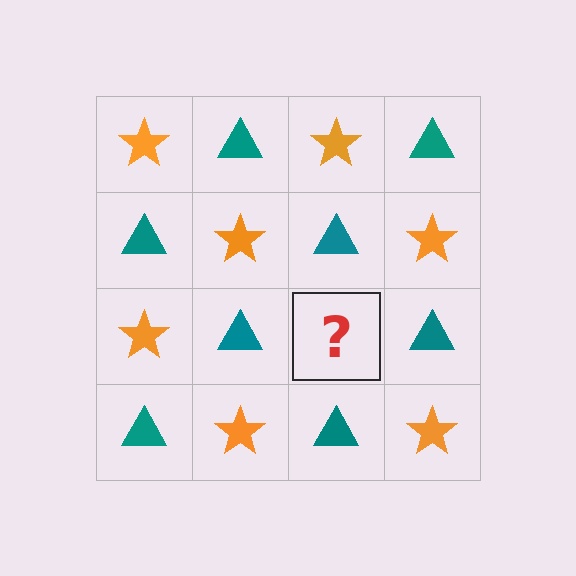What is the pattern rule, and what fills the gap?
The rule is that it alternates orange star and teal triangle in a checkerboard pattern. The gap should be filled with an orange star.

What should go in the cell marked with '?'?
The missing cell should contain an orange star.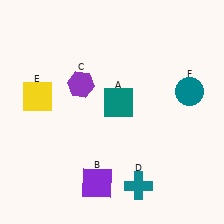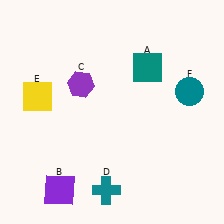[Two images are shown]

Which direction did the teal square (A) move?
The teal square (A) moved up.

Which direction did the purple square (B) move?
The purple square (B) moved left.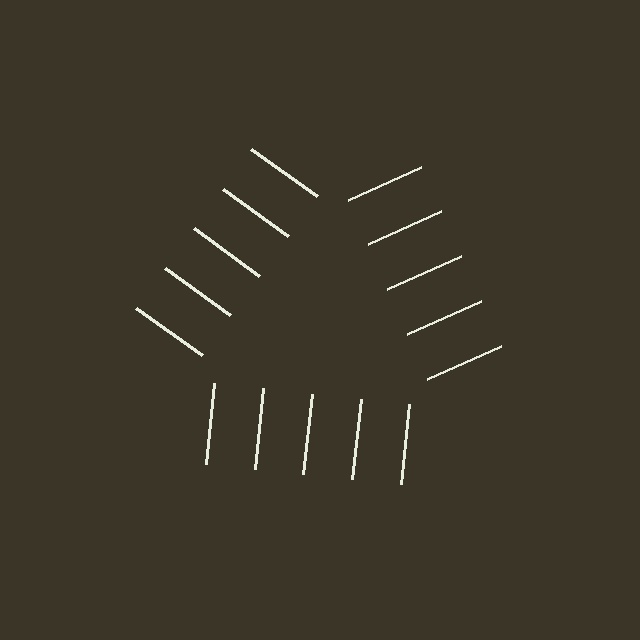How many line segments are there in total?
15 — 5 along each of the 3 edges.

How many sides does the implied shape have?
3 sides — the line-ends trace a triangle.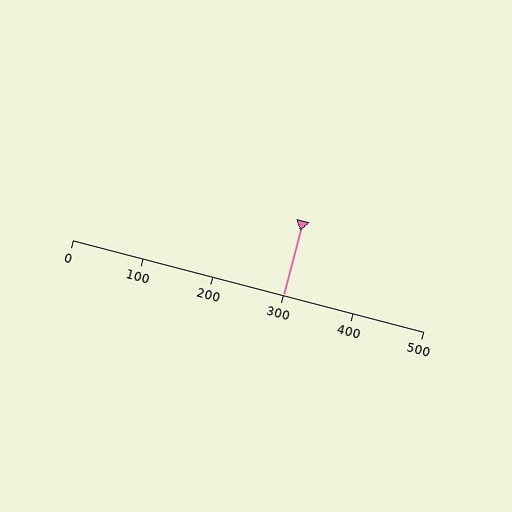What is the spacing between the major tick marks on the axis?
The major ticks are spaced 100 apart.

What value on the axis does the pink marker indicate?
The marker indicates approximately 300.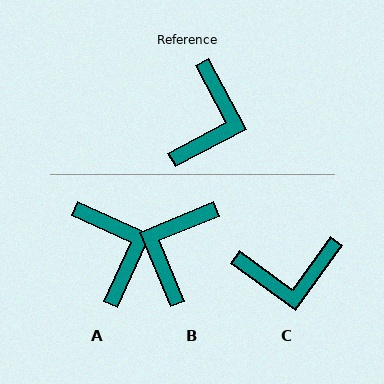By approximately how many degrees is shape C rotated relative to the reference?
Approximately 64 degrees clockwise.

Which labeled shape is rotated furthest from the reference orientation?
B, about 175 degrees away.